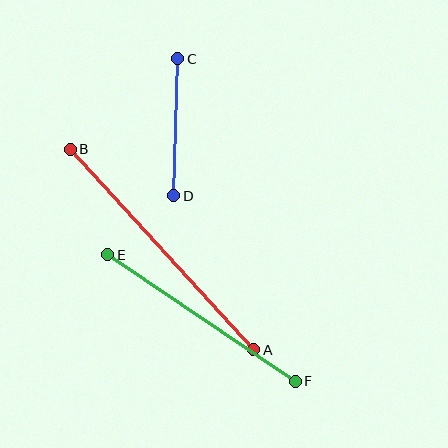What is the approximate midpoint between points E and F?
The midpoint is at approximately (202, 318) pixels.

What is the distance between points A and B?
The distance is approximately 272 pixels.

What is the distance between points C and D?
The distance is approximately 137 pixels.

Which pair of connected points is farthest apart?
Points A and B are farthest apart.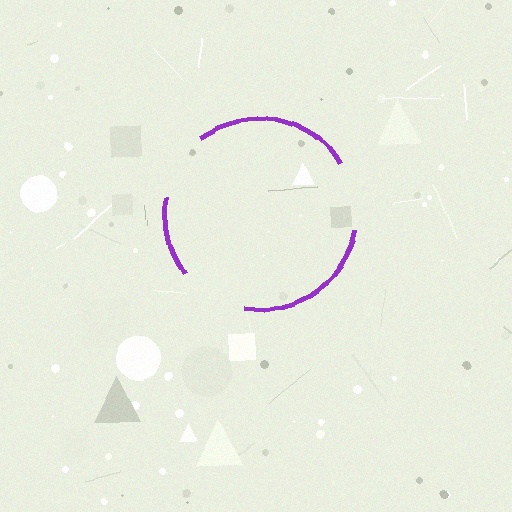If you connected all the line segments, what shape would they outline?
They would outline a circle.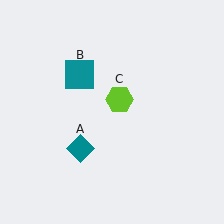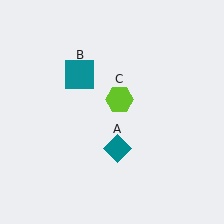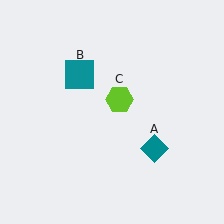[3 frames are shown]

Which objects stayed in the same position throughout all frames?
Teal square (object B) and lime hexagon (object C) remained stationary.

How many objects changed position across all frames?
1 object changed position: teal diamond (object A).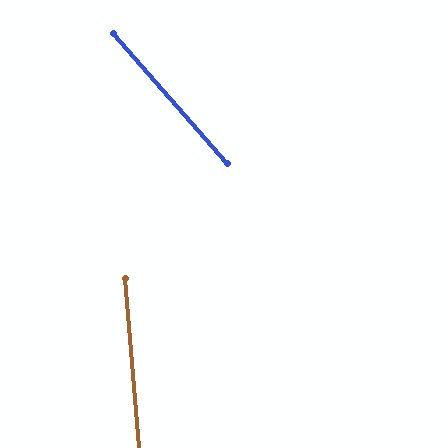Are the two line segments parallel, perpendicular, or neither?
Neither parallel nor perpendicular — they differ by about 36°.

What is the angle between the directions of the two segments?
Approximately 36 degrees.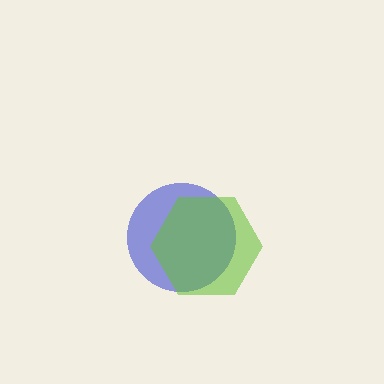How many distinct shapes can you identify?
There are 2 distinct shapes: a blue circle, a lime hexagon.